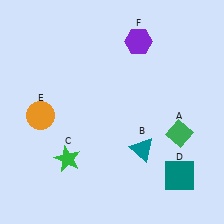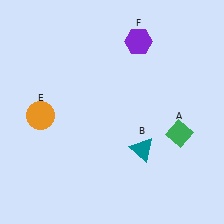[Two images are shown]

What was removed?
The green star (C), the teal square (D) were removed in Image 2.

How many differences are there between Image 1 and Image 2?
There are 2 differences between the two images.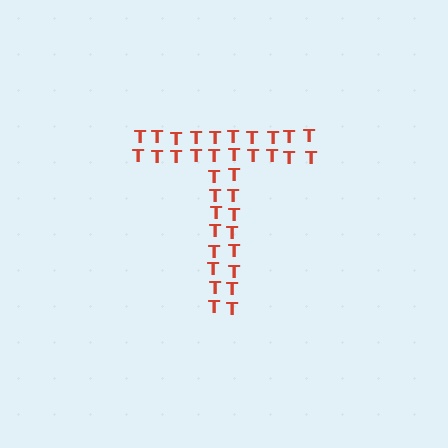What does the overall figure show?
The overall figure shows the letter T.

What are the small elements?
The small elements are letter T's.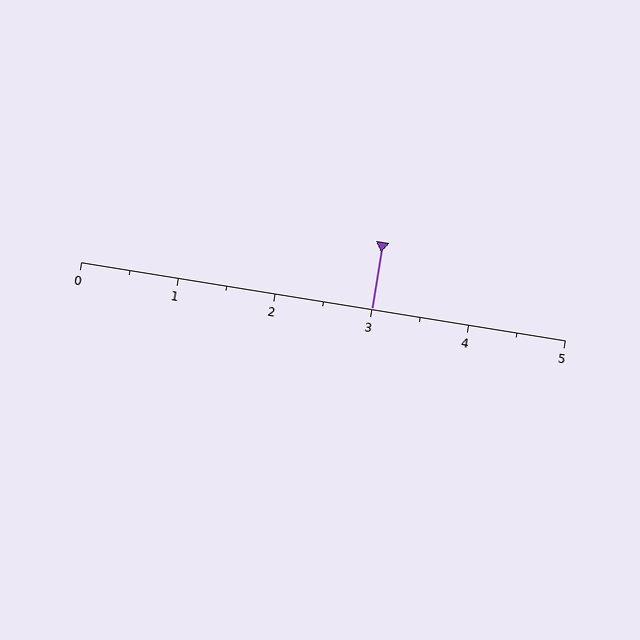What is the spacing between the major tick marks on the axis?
The major ticks are spaced 1 apart.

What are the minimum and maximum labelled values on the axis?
The axis runs from 0 to 5.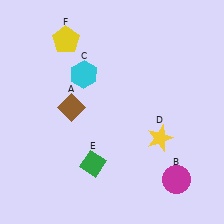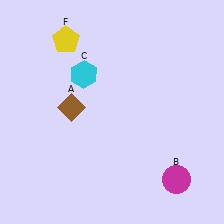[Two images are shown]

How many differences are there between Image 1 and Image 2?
There are 2 differences between the two images.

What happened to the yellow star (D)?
The yellow star (D) was removed in Image 2. It was in the bottom-right area of Image 1.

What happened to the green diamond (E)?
The green diamond (E) was removed in Image 2. It was in the bottom-left area of Image 1.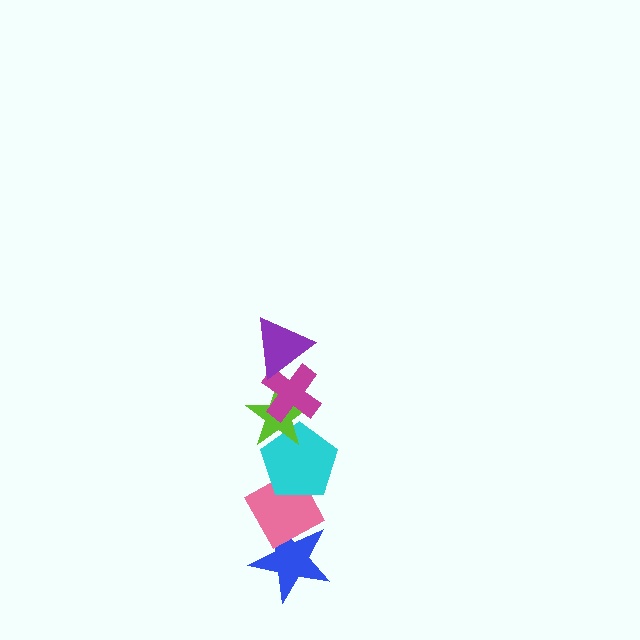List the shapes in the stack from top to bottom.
From top to bottom: the purple triangle, the magenta cross, the lime star, the cyan pentagon, the pink diamond, the blue star.